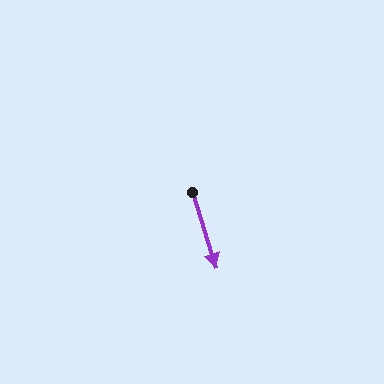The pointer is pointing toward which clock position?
Roughly 5 o'clock.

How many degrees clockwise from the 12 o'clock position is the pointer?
Approximately 162 degrees.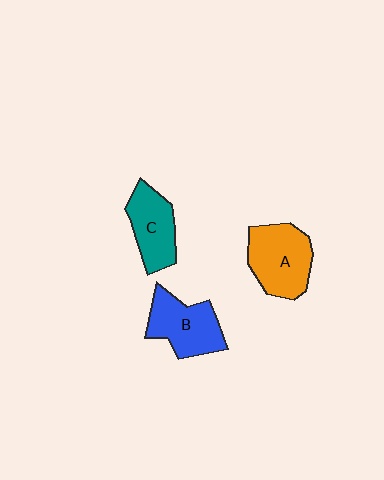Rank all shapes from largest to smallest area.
From largest to smallest: A (orange), B (blue), C (teal).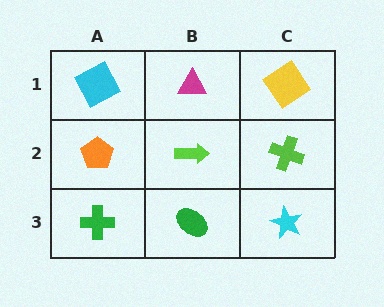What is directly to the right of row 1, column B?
A yellow diamond.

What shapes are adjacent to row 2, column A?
A cyan square (row 1, column A), a green cross (row 3, column A), a lime arrow (row 2, column B).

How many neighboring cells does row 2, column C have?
3.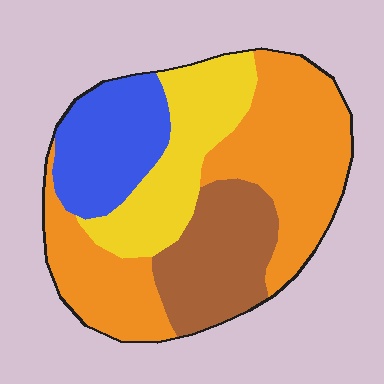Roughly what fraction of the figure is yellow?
Yellow takes up less than a quarter of the figure.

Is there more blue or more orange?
Orange.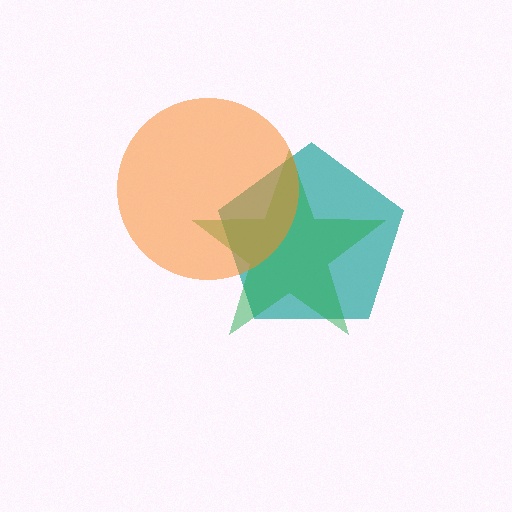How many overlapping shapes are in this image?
There are 3 overlapping shapes in the image.